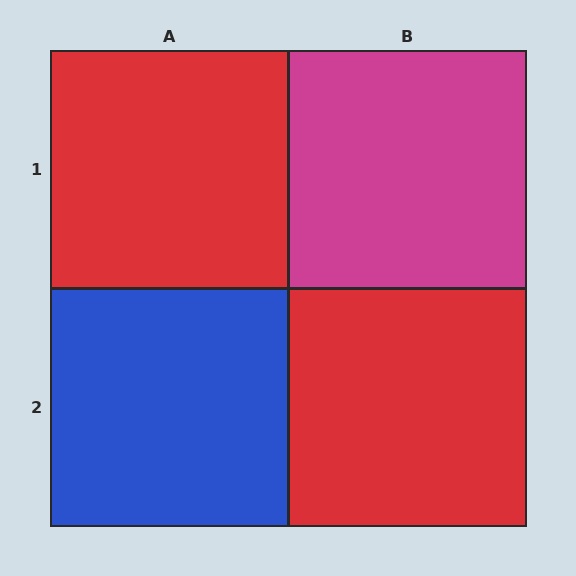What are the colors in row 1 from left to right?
Red, magenta.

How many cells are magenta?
1 cell is magenta.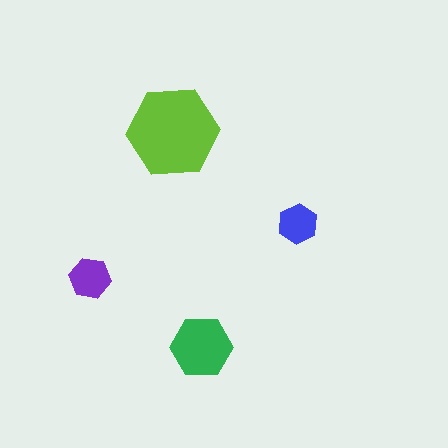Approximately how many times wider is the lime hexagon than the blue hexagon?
About 2.5 times wider.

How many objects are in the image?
There are 4 objects in the image.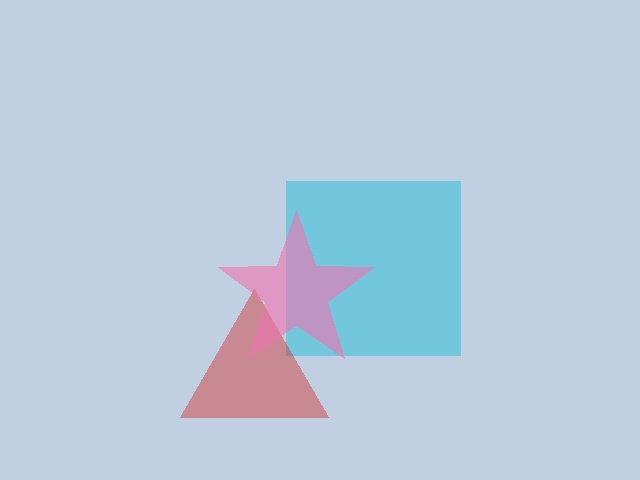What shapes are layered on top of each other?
The layered shapes are: a cyan square, a red triangle, a pink star.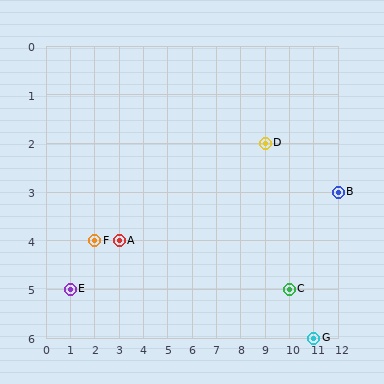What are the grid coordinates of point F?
Point F is at grid coordinates (2, 4).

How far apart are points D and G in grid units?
Points D and G are 2 columns and 4 rows apart (about 4.5 grid units diagonally).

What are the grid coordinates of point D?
Point D is at grid coordinates (9, 2).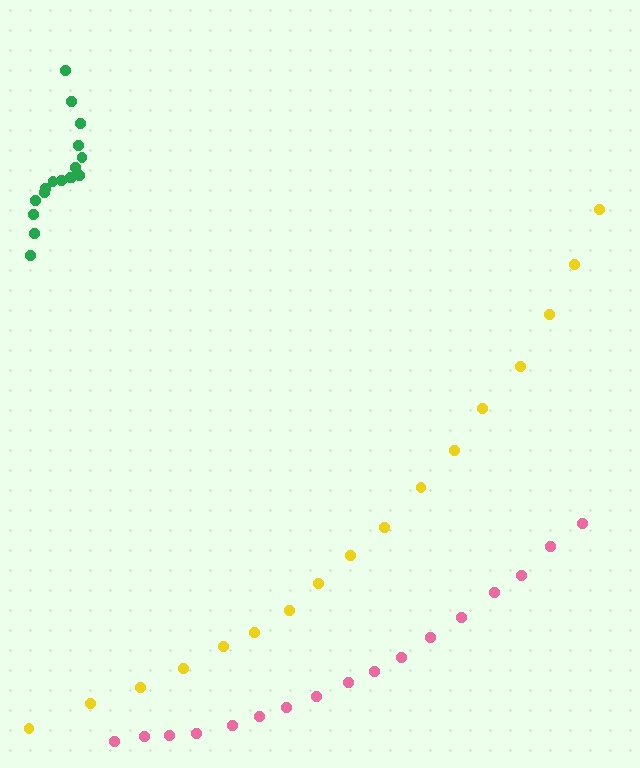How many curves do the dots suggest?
There are 3 distinct paths.